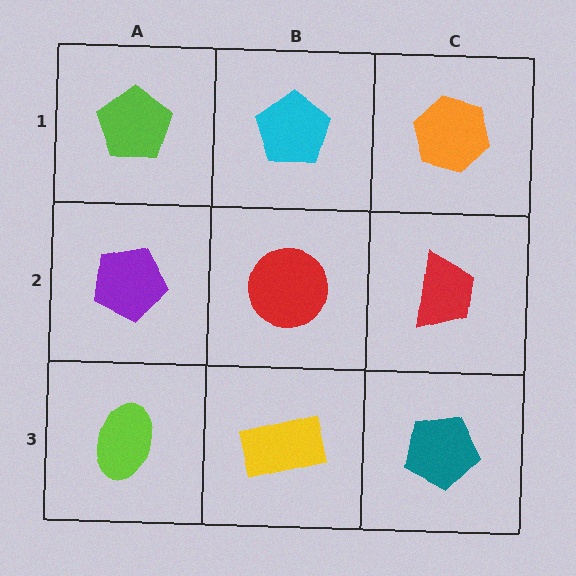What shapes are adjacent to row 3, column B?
A red circle (row 2, column B), a lime ellipse (row 3, column A), a teal pentagon (row 3, column C).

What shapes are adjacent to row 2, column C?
An orange hexagon (row 1, column C), a teal pentagon (row 3, column C), a red circle (row 2, column B).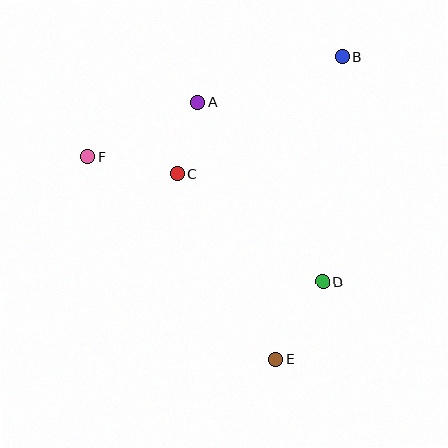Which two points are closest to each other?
Points A and C are closest to each other.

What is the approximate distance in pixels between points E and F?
The distance between E and F is approximately 276 pixels.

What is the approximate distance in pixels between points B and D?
The distance between B and D is approximately 226 pixels.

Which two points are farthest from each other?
Points B and E are farthest from each other.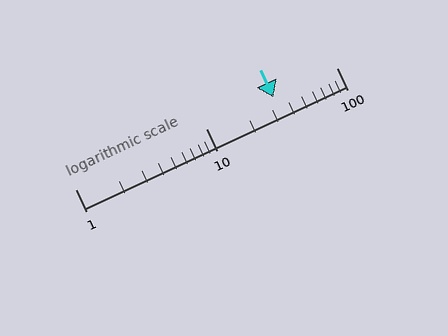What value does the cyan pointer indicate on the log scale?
The pointer indicates approximately 33.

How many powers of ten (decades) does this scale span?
The scale spans 2 decades, from 1 to 100.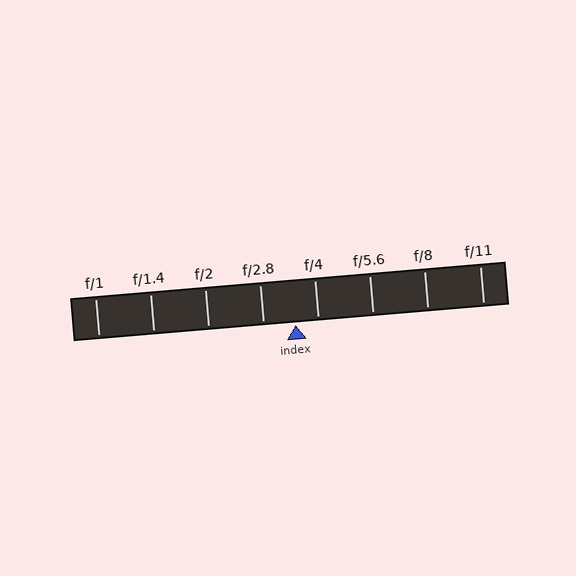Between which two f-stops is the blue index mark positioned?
The index mark is between f/2.8 and f/4.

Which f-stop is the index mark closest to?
The index mark is closest to f/4.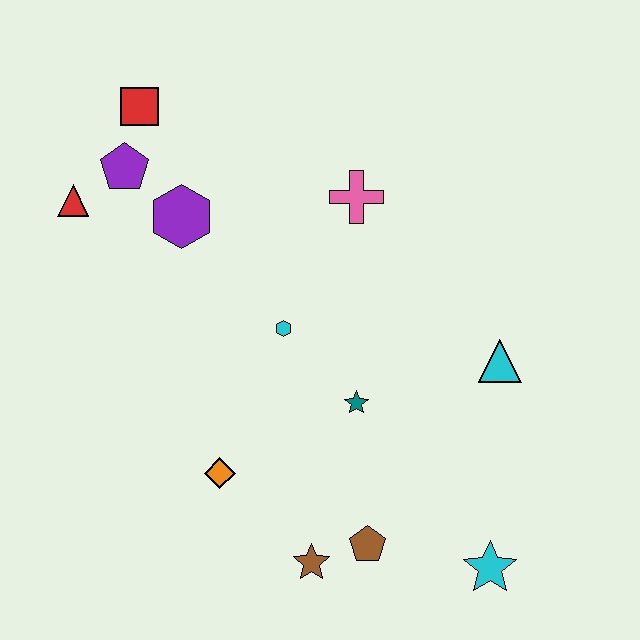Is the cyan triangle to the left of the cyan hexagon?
No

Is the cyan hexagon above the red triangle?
No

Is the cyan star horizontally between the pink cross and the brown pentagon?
No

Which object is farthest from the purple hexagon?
The cyan star is farthest from the purple hexagon.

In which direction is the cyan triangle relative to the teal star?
The cyan triangle is to the right of the teal star.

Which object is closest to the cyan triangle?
The teal star is closest to the cyan triangle.